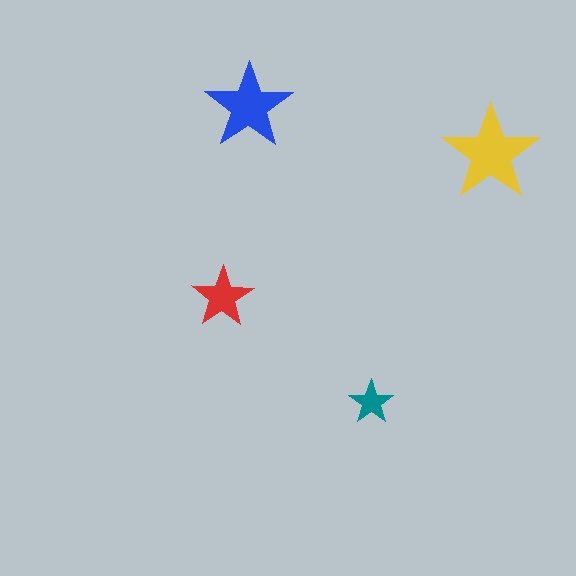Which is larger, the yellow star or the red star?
The yellow one.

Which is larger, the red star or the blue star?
The blue one.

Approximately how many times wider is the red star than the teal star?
About 1.5 times wider.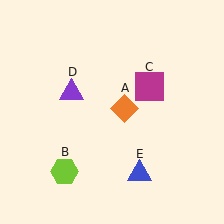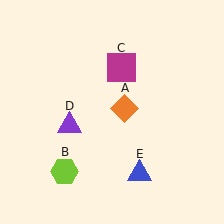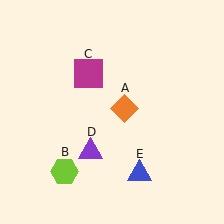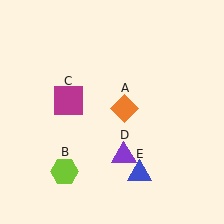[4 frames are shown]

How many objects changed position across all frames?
2 objects changed position: magenta square (object C), purple triangle (object D).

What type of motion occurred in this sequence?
The magenta square (object C), purple triangle (object D) rotated counterclockwise around the center of the scene.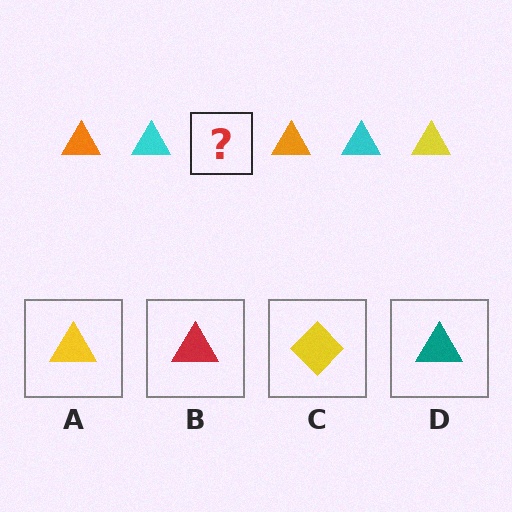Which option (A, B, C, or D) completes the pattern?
A.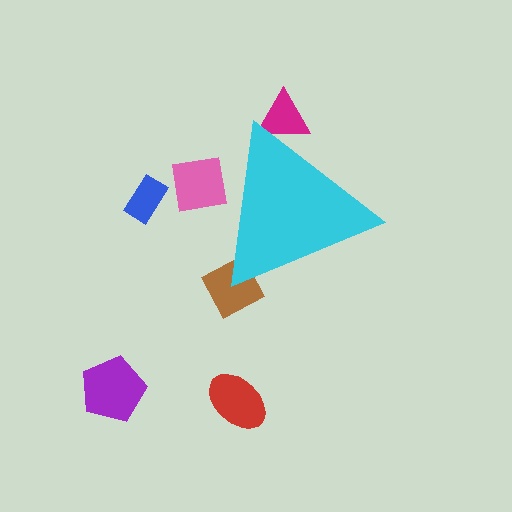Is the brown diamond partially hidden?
Yes, the brown diamond is partially hidden behind the cyan triangle.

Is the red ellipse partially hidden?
No, the red ellipse is fully visible.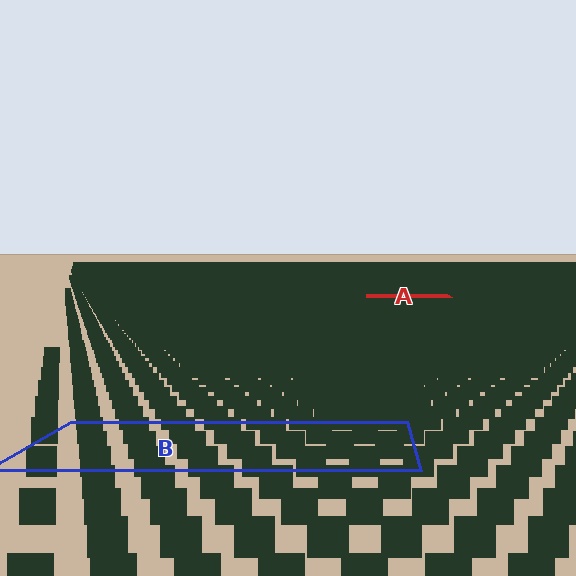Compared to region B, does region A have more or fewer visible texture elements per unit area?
Region A has more texture elements per unit area — they are packed more densely because it is farther away.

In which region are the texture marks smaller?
The texture marks are smaller in region A, because it is farther away.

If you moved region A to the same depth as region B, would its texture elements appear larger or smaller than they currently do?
They would appear larger. At a closer depth, the same texture elements are projected at a bigger on-screen size.